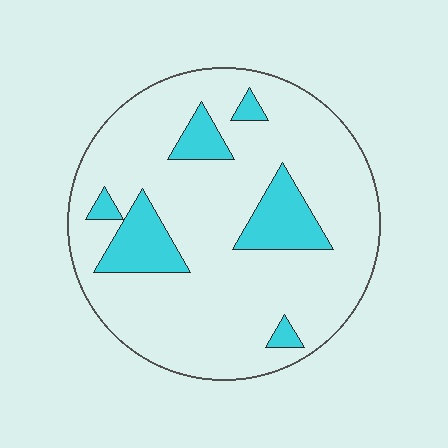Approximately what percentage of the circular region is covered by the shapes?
Approximately 15%.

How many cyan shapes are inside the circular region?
6.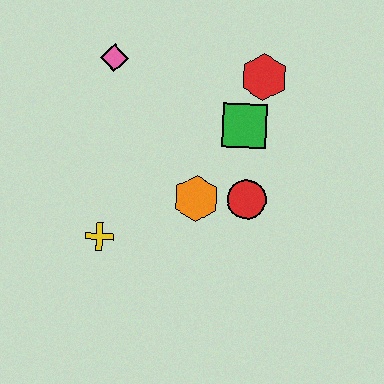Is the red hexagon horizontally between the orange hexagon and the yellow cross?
No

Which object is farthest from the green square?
The yellow cross is farthest from the green square.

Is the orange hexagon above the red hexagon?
No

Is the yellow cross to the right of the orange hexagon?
No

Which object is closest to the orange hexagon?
The red circle is closest to the orange hexagon.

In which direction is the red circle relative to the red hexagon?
The red circle is below the red hexagon.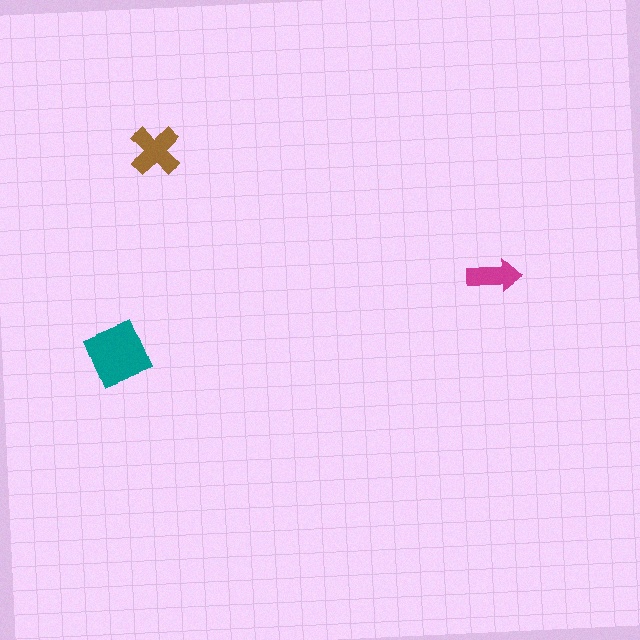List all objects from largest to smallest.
The teal diamond, the brown cross, the magenta arrow.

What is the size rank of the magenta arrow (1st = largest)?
3rd.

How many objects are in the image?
There are 3 objects in the image.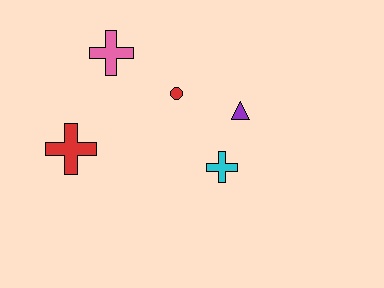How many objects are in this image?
There are 5 objects.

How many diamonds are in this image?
There are no diamonds.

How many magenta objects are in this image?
There are no magenta objects.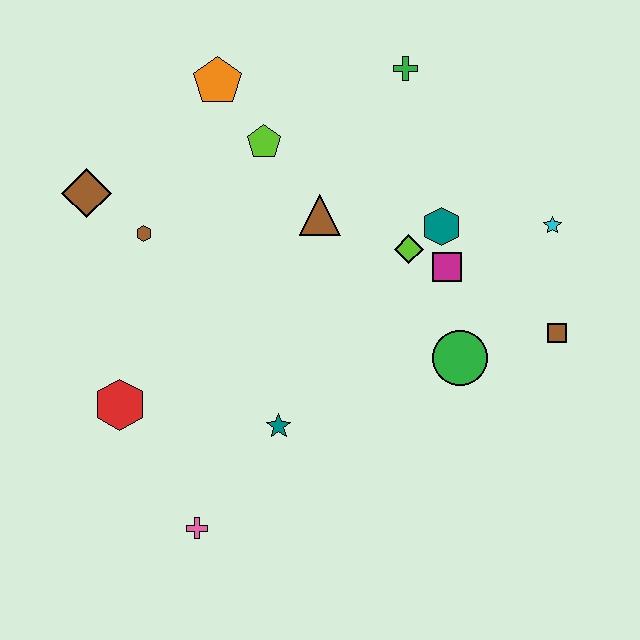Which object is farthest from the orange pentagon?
The pink cross is farthest from the orange pentagon.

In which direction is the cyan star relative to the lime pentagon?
The cyan star is to the right of the lime pentagon.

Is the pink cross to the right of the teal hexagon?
No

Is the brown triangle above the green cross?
No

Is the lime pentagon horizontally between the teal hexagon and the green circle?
No